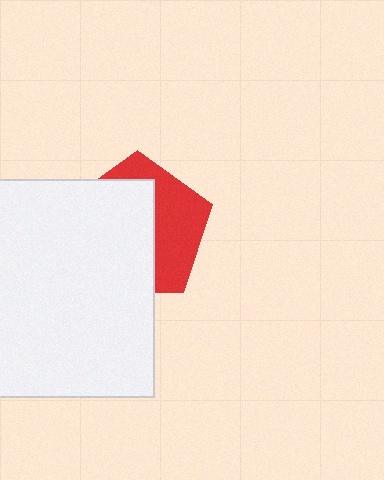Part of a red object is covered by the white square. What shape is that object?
It is a pentagon.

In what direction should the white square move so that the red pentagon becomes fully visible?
The white square should move left. That is the shortest direction to clear the overlap and leave the red pentagon fully visible.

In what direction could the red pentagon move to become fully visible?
The red pentagon could move right. That would shift it out from behind the white square entirely.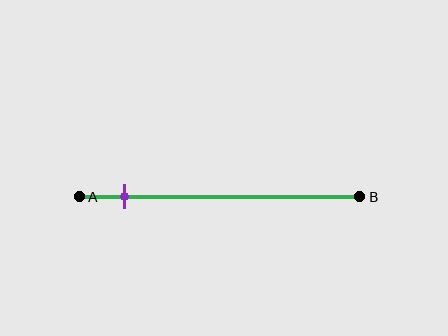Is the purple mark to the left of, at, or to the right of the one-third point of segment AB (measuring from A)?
The purple mark is to the left of the one-third point of segment AB.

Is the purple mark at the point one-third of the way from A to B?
No, the mark is at about 15% from A, not at the 33% one-third point.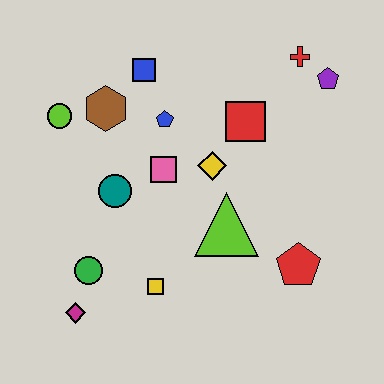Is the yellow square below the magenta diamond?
No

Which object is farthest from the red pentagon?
The lime circle is farthest from the red pentagon.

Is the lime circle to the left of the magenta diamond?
Yes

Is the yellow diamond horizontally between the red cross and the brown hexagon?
Yes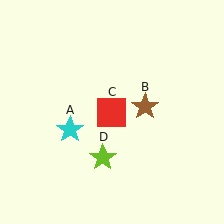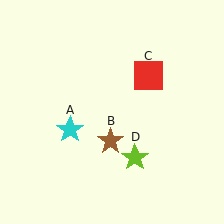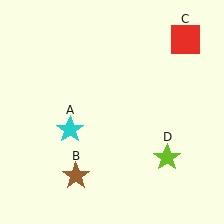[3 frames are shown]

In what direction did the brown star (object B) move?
The brown star (object B) moved down and to the left.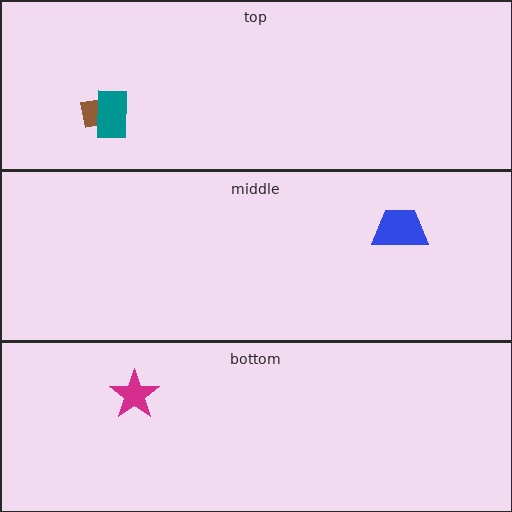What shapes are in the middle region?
The blue trapezoid.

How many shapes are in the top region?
2.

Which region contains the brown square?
The top region.